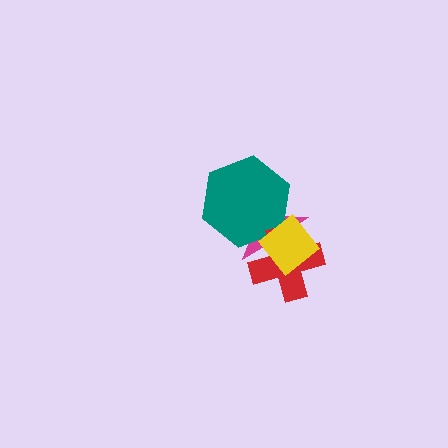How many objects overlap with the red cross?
3 objects overlap with the red cross.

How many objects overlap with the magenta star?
3 objects overlap with the magenta star.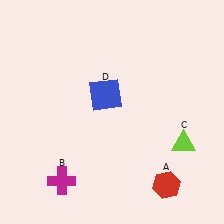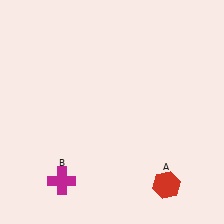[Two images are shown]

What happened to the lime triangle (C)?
The lime triangle (C) was removed in Image 2. It was in the bottom-right area of Image 1.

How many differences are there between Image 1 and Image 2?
There are 2 differences between the two images.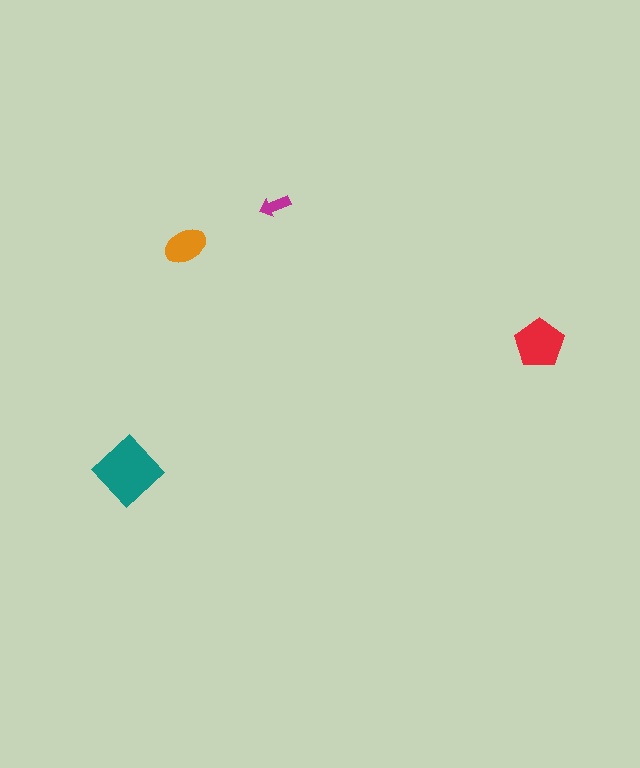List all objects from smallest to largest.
The magenta arrow, the orange ellipse, the red pentagon, the teal diamond.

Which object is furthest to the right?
The red pentagon is rightmost.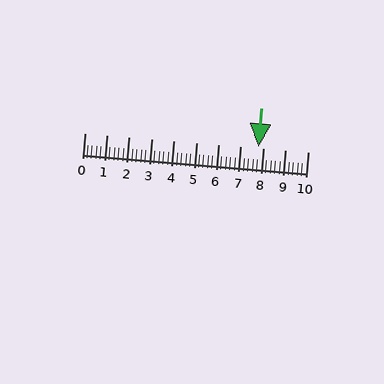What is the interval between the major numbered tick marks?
The major tick marks are spaced 1 units apart.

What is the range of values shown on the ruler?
The ruler shows values from 0 to 10.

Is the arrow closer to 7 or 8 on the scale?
The arrow is closer to 8.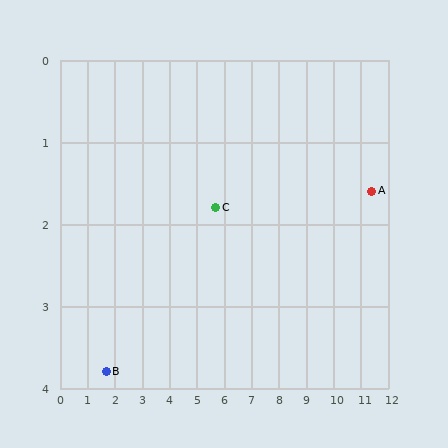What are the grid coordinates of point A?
Point A is at approximately (11.4, 1.6).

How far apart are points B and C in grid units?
Points B and C are about 4.5 grid units apart.